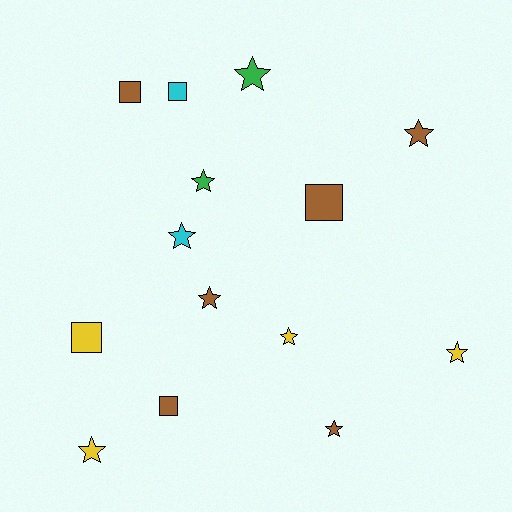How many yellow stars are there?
There are 3 yellow stars.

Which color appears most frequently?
Brown, with 6 objects.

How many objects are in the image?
There are 14 objects.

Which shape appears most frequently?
Star, with 9 objects.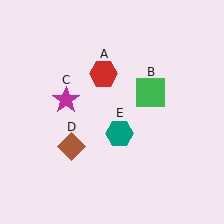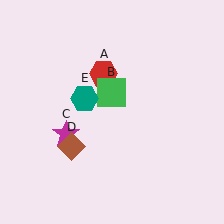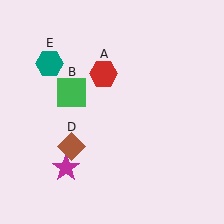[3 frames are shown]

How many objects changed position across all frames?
3 objects changed position: green square (object B), magenta star (object C), teal hexagon (object E).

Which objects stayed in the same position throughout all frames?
Red hexagon (object A) and brown diamond (object D) remained stationary.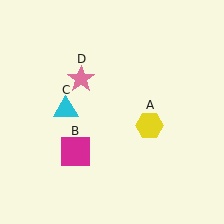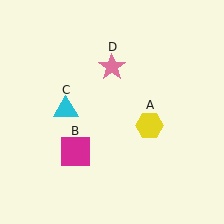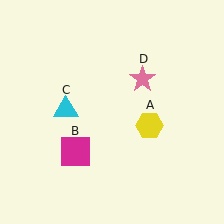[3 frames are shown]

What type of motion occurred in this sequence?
The pink star (object D) rotated clockwise around the center of the scene.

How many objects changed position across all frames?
1 object changed position: pink star (object D).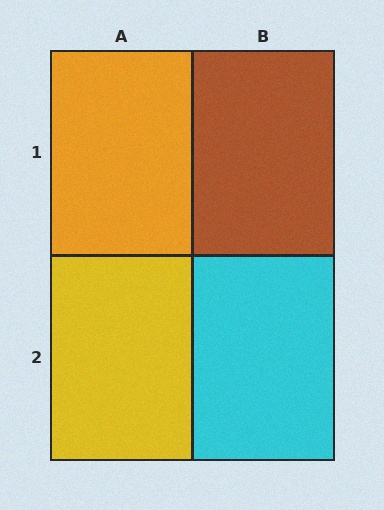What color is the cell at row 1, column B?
Brown.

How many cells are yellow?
1 cell is yellow.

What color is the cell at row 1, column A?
Orange.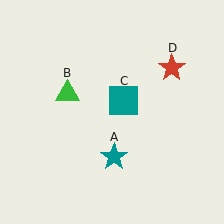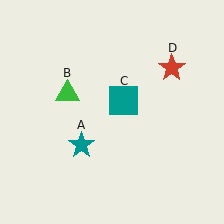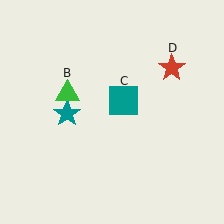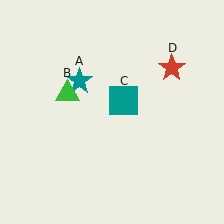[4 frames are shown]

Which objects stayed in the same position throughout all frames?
Green triangle (object B) and teal square (object C) and red star (object D) remained stationary.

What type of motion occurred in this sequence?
The teal star (object A) rotated clockwise around the center of the scene.